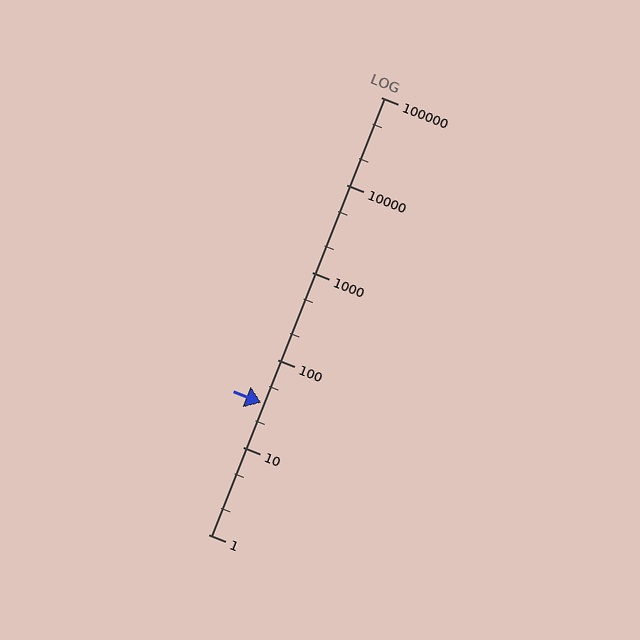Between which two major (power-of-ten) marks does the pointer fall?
The pointer is between 10 and 100.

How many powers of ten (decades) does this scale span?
The scale spans 5 decades, from 1 to 100000.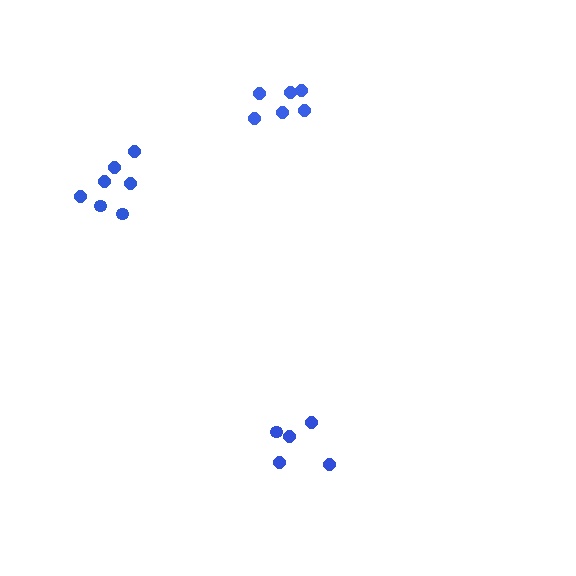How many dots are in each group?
Group 1: 5 dots, Group 2: 7 dots, Group 3: 6 dots (18 total).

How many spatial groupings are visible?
There are 3 spatial groupings.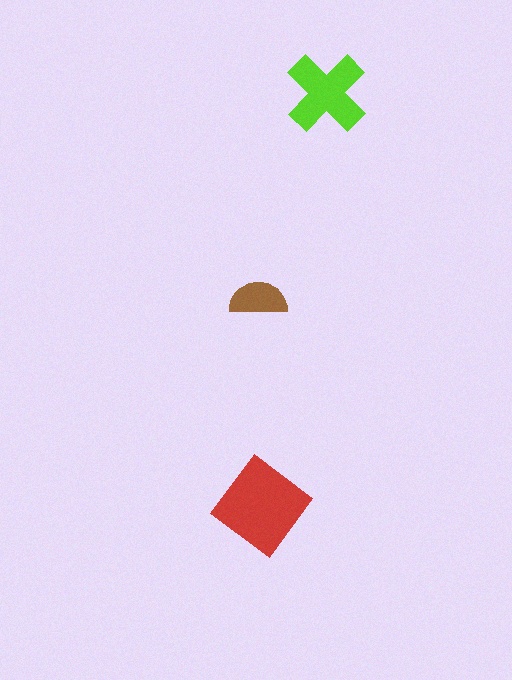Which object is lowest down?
The red diamond is bottommost.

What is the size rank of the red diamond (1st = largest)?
1st.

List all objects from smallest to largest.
The brown semicircle, the lime cross, the red diamond.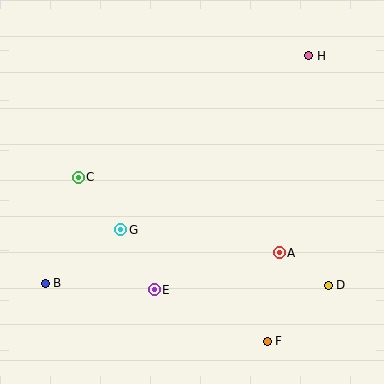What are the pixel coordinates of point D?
Point D is at (328, 285).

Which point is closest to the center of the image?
Point G at (121, 230) is closest to the center.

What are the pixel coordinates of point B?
Point B is at (45, 283).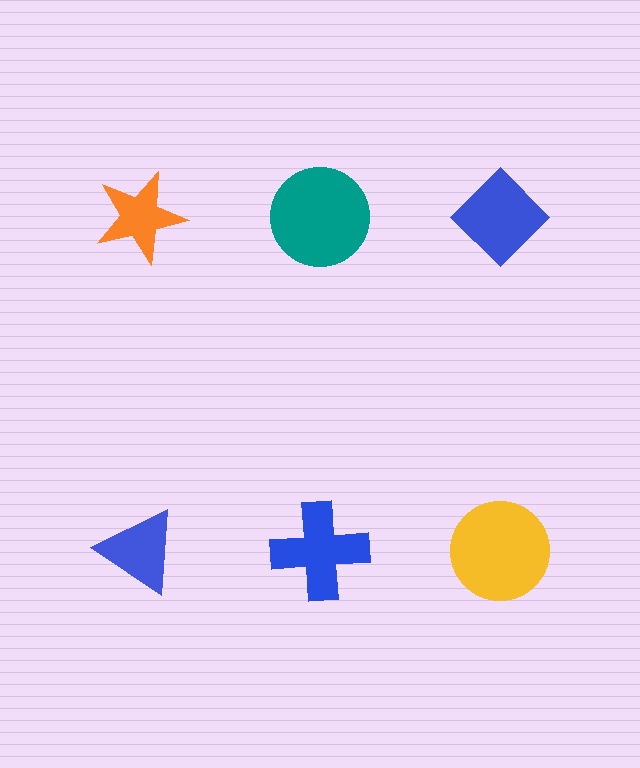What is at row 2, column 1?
A blue triangle.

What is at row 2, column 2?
A blue cross.